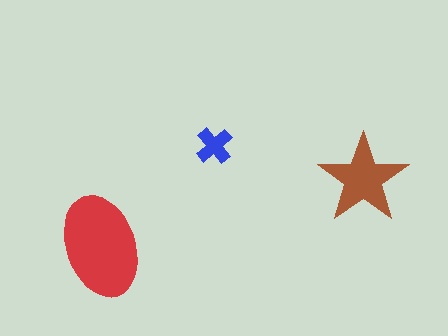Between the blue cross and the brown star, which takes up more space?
The brown star.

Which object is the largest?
The red ellipse.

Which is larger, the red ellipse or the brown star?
The red ellipse.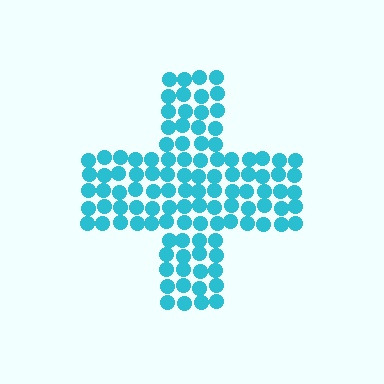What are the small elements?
The small elements are circles.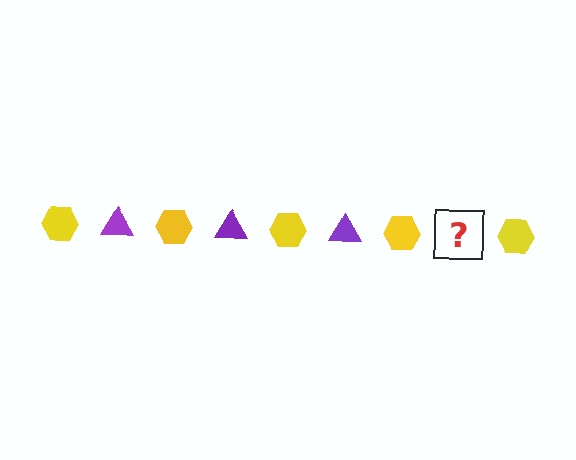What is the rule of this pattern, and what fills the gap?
The rule is that the pattern alternates between yellow hexagon and purple triangle. The gap should be filled with a purple triangle.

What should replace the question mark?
The question mark should be replaced with a purple triangle.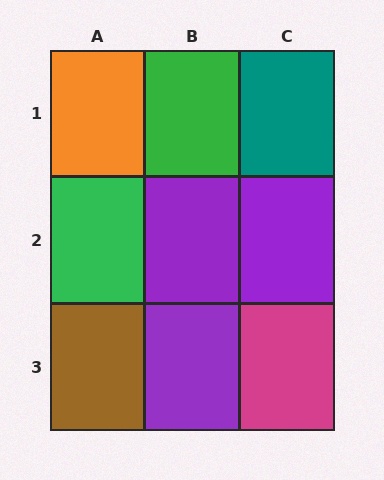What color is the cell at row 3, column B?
Purple.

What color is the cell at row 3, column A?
Brown.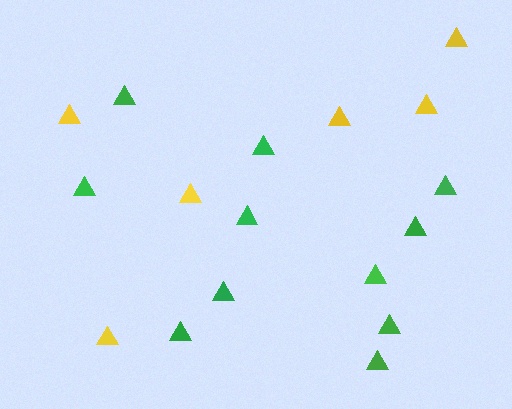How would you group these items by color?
There are 2 groups: one group of green triangles (11) and one group of yellow triangles (6).